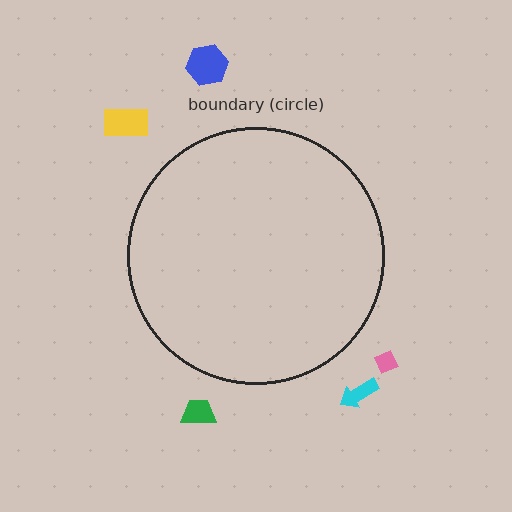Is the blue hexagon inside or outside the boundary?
Outside.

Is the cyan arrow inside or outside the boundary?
Outside.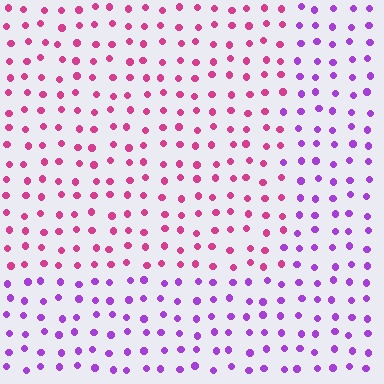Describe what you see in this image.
The image is filled with small purple elements in a uniform arrangement. A rectangle-shaped region is visible where the elements are tinted to a slightly different hue, forming a subtle color boundary.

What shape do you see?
I see a rectangle.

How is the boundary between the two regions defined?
The boundary is defined purely by a slight shift in hue (about 47 degrees). Spacing, size, and orientation are identical on both sides.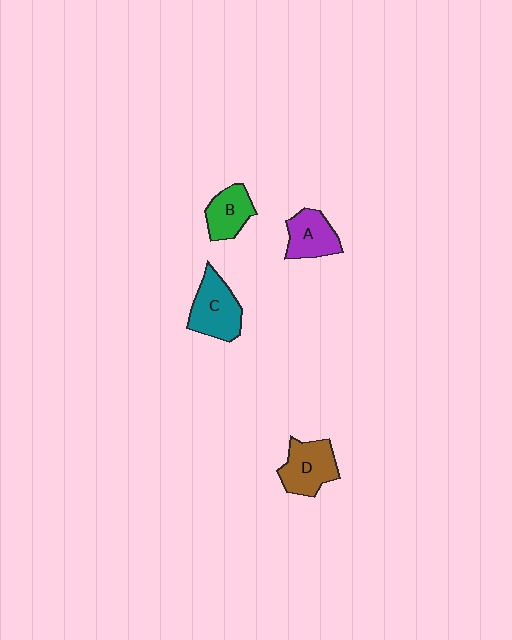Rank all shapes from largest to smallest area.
From largest to smallest: C (teal), D (brown), A (purple), B (green).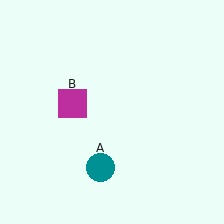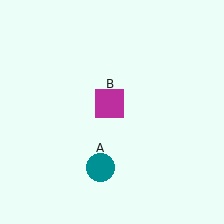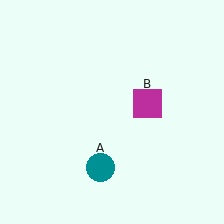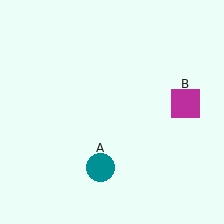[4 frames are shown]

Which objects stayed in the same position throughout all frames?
Teal circle (object A) remained stationary.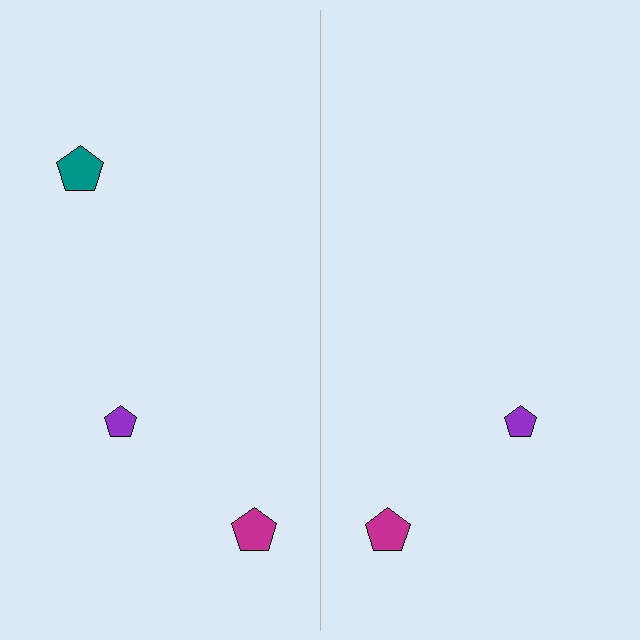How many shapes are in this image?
There are 5 shapes in this image.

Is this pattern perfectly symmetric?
No, the pattern is not perfectly symmetric. A teal pentagon is missing from the right side.